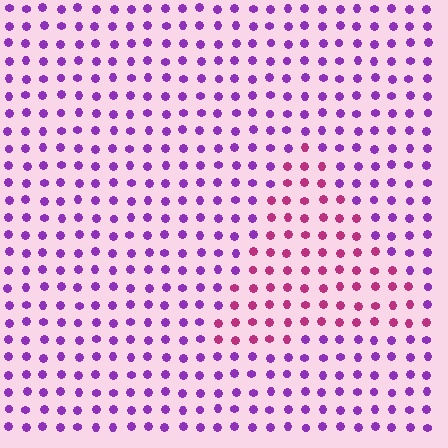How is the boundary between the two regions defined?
The boundary is defined purely by a slight shift in hue (about 45 degrees). Spacing, size, and orientation are identical on both sides.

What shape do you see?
I see a triangle.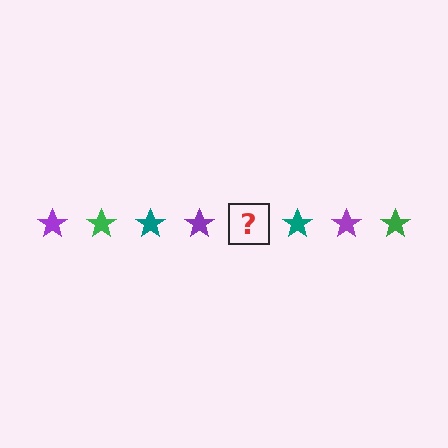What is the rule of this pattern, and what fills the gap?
The rule is that the pattern cycles through purple, green, teal stars. The gap should be filled with a green star.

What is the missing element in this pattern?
The missing element is a green star.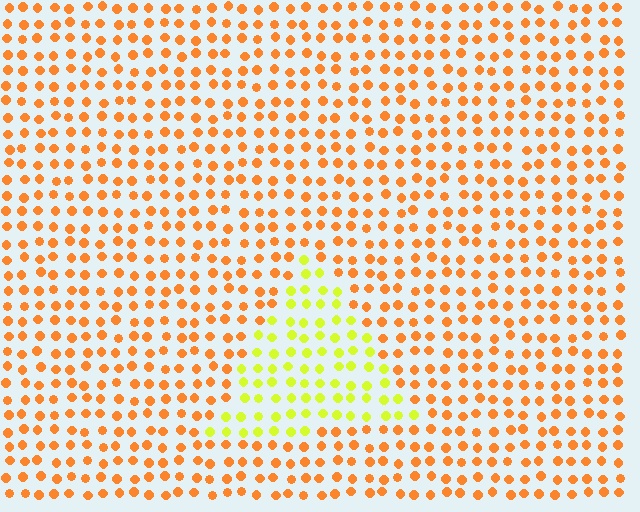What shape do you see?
I see a triangle.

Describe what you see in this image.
The image is filled with small orange elements in a uniform arrangement. A triangle-shaped region is visible where the elements are tinted to a slightly different hue, forming a subtle color boundary.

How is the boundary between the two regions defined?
The boundary is defined purely by a slight shift in hue (about 45 degrees). Spacing, size, and orientation are identical on both sides.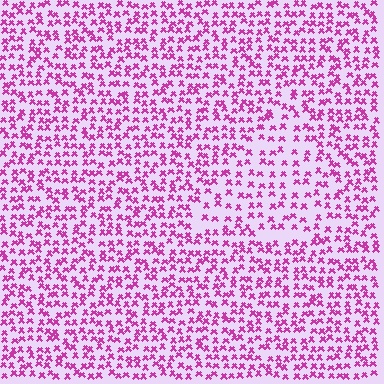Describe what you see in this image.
The image contains small magenta elements arranged at two different densities. A triangle-shaped region is visible where the elements are less densely packed than the surrounding area.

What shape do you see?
I see a triangle.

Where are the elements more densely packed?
The elements are more densely packed outside the triangle boundary.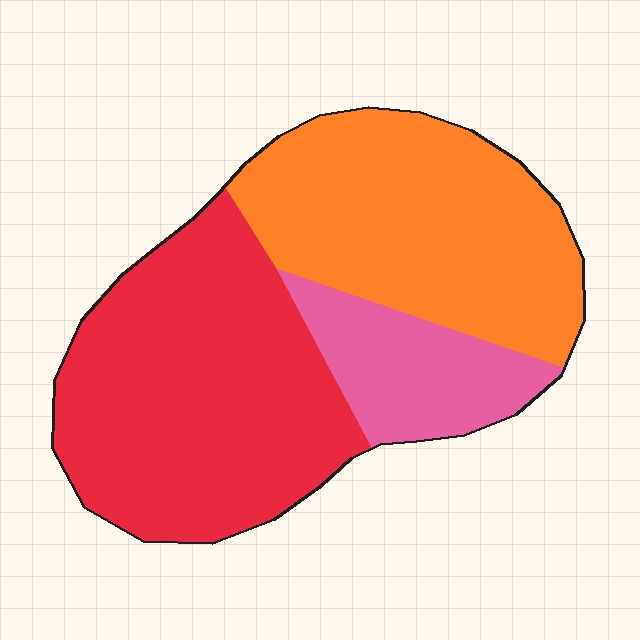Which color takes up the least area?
Pink, at roughly 15%.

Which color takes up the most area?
Red, at roughly 45%.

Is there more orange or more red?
Red.